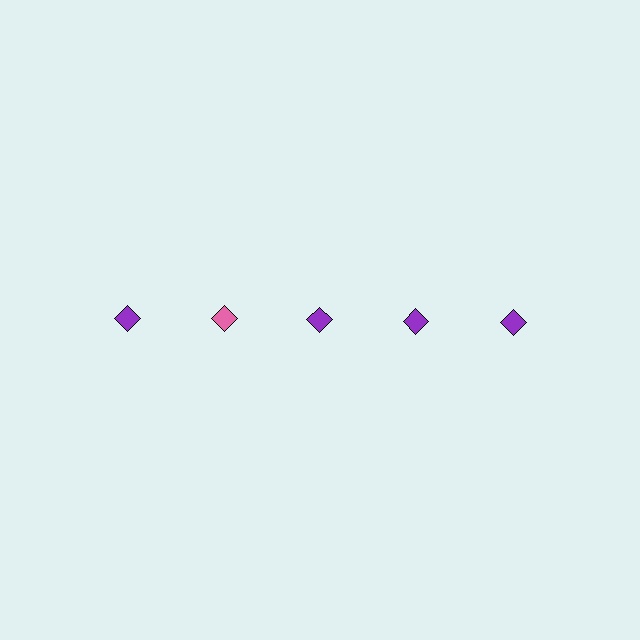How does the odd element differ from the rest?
It has a different color: pink instead of purple.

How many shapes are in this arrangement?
There are 5 shapes arranged in a grid pattern.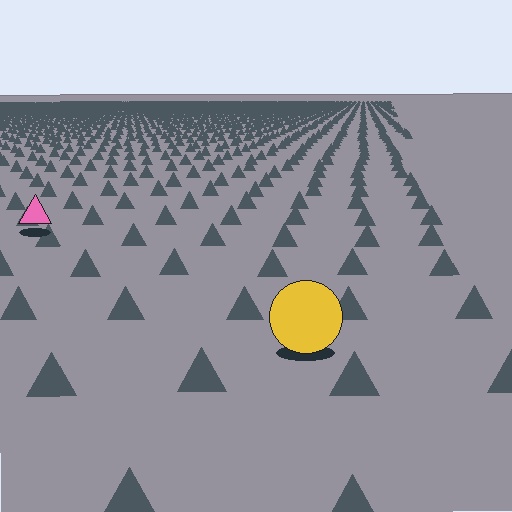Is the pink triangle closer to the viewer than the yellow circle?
No. The yellow circle is closer — you can tell from the texture gradient: the ground texture is coarser near it.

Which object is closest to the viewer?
The yellow circle is closest. The texture marks near it are larger and more spread out.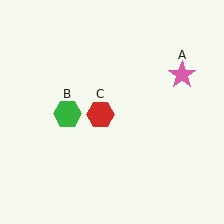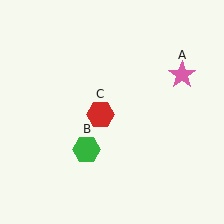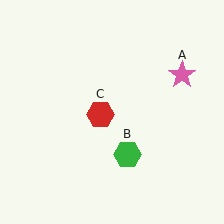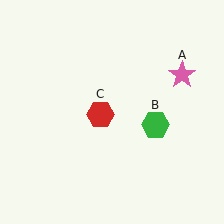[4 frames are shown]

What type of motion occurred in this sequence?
The green hexagon (object B) rotated counterclockwise around the center of the scene.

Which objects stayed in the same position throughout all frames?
Pink star (object A) and red hexagon (object C) remained stationary.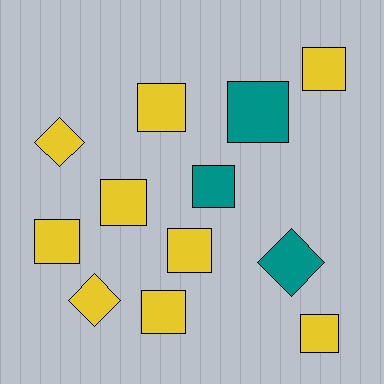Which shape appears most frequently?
Square, with 9 objects.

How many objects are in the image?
There are 12 objects.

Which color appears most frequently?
Yellow, with 9 objects.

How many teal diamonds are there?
There is 1 teal diamond.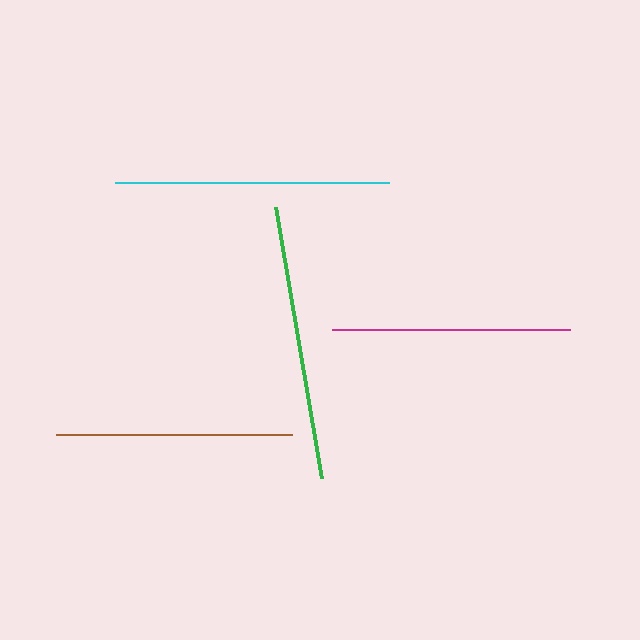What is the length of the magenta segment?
The magenta segment is approximately 238 pixels long.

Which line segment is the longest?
The green line is the longest at approximately 275 pixels.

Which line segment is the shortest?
The brown line is the shortest at approximately 236 pixels.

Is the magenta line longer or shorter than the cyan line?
The cyan line is longer than the magenta line.